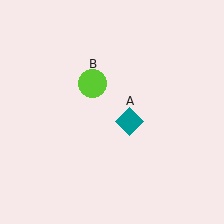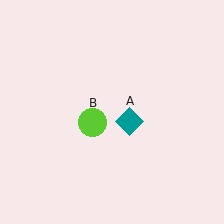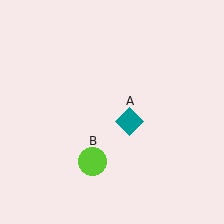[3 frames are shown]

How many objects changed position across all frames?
1 object changed position: lime circle (object B).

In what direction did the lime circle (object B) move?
The lime circle (object B) moved down.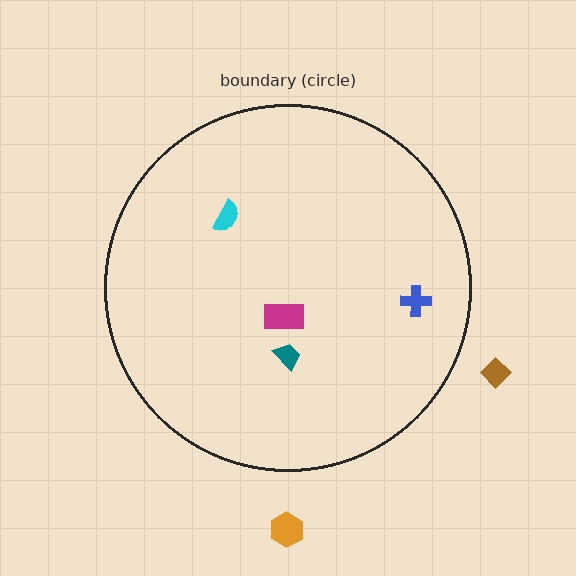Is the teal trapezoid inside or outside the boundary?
Inside.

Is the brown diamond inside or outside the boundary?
Outside.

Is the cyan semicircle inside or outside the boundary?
Inside.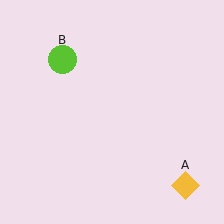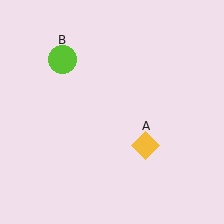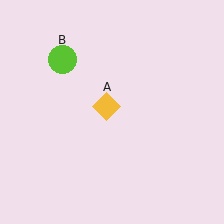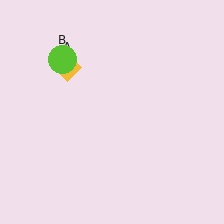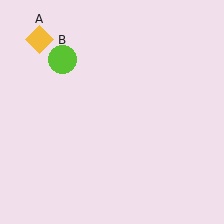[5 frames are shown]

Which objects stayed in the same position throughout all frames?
Lime circle (object B) remained stationary.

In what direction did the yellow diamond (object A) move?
The yellow diamond (object A) moved up and to the left.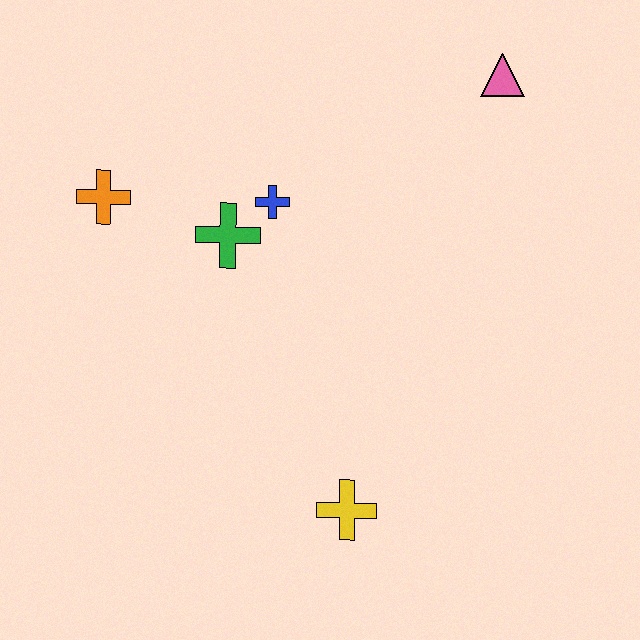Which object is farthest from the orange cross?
The pink triangle is farthest from the orange cross.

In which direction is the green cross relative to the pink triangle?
The green cross is to the left of the pink triangle.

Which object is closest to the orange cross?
The green cross is closest to the orange cross.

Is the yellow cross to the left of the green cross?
No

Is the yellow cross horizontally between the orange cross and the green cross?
No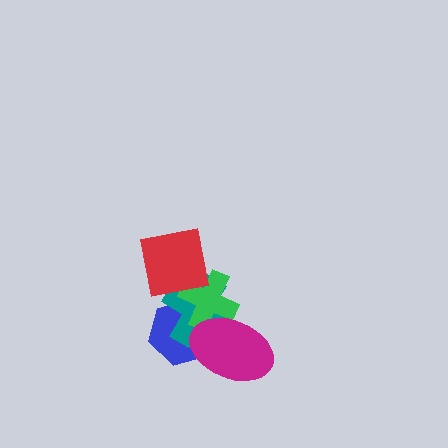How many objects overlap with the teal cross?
4 objects overlap with the teal cross.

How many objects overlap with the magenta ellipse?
3 objects overlap with the magenta ellipse.